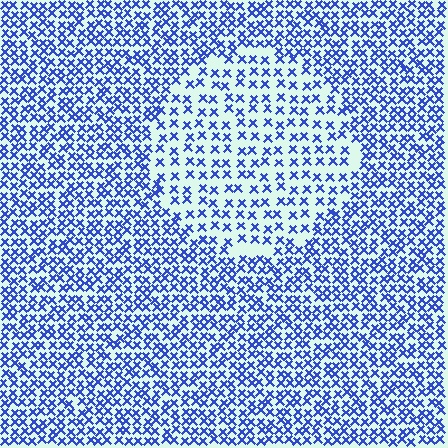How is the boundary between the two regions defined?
The boundary is defined by a change in element density (approximately 1.9x ratio). All elements are the same color, size, and shape.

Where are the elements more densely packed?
The elements are more densely packed outside the circle boundary.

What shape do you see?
I see a circle.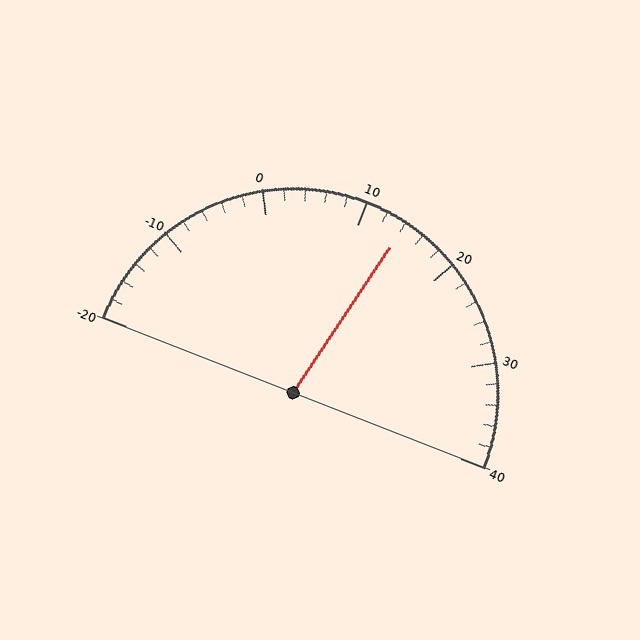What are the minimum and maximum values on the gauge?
The gauge ranges from -20 to 40.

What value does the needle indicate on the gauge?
The needle indicates approximately 14.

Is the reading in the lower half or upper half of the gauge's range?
The reading is in the upper half of the range (-20 to 40).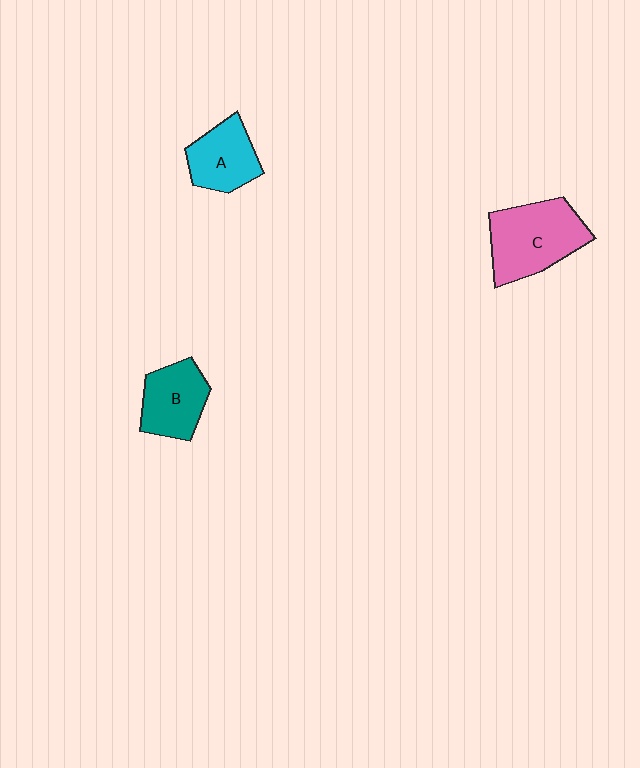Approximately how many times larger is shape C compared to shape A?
Approximately 1.5 times.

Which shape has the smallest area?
Shape A (cyan).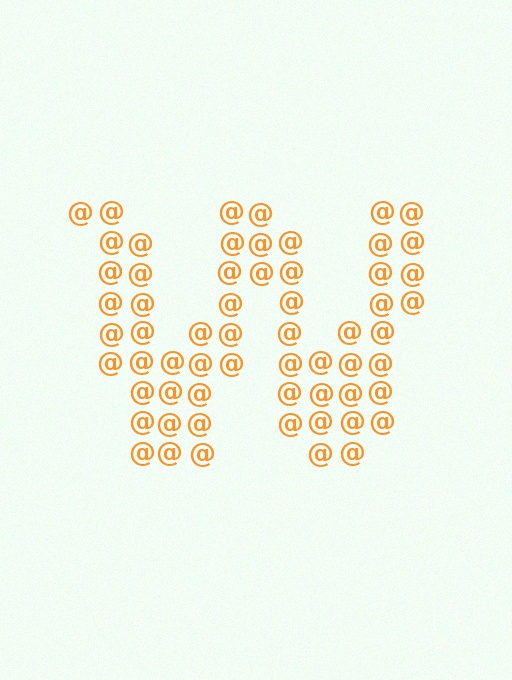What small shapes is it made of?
It is made of small at signs.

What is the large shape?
The large shape is the letter W.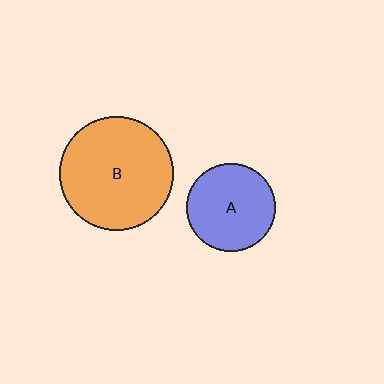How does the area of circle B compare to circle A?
Approximately 1.7 times.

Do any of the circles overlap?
No, none of the circles overlap.